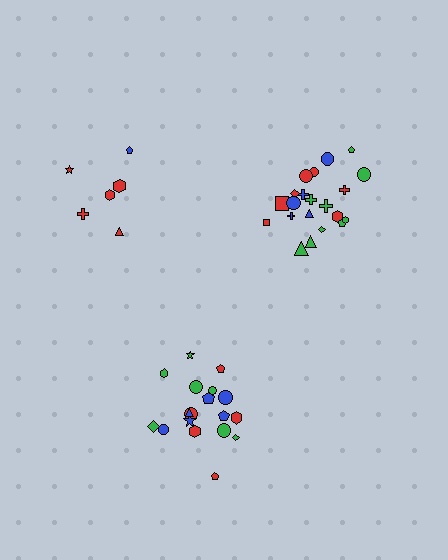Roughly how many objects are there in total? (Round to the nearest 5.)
Roughly 45 objects in total.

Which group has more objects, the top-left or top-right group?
The top-right group.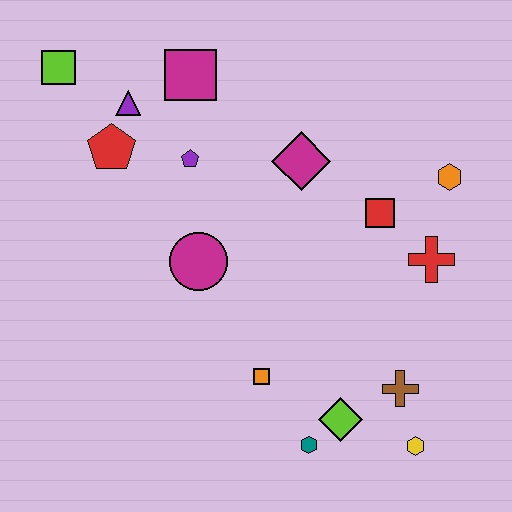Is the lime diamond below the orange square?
Yes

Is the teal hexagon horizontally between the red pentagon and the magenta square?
No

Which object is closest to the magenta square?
The purple triangle is closest to the magenta square.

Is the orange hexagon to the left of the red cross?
No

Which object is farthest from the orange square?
The lime square is farthest from the orange square.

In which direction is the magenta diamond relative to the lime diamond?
The magenta diamond is above the lime diamond.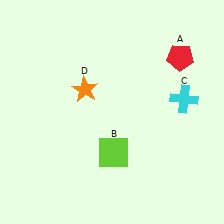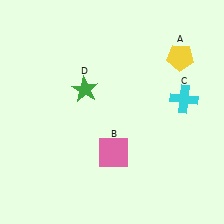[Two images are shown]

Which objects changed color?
A changed from red to yellow. B changed from lime to pink. D changed from orange to green.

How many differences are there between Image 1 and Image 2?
There are 3 differences between the two images.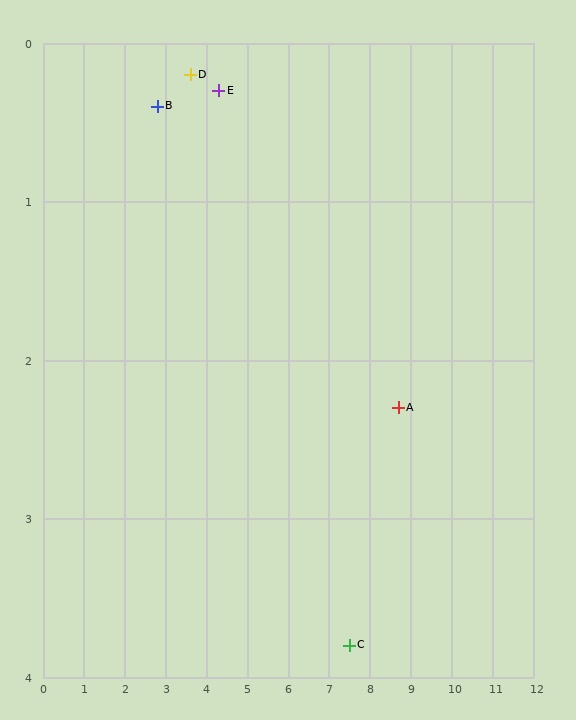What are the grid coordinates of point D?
Point D is at approximately (3.6, 0.2).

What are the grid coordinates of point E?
Point E is at approximately (4.3, 0.3).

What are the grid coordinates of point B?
Point B is at approximately (2.8, 0.4).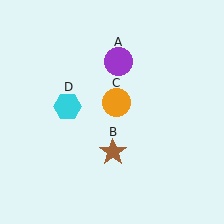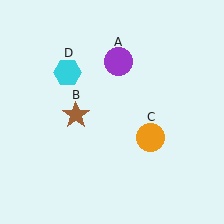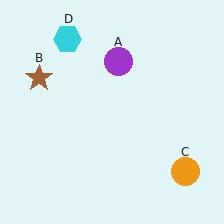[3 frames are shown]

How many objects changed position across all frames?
3 objects changed position: brown star (object B), orange circle (object C), cyan hexagon (object D).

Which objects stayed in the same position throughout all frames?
Purple circle (object A) remained stationary.